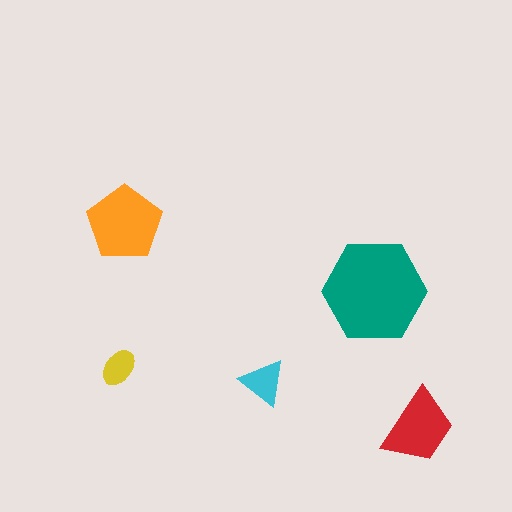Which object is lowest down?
The red trapezoid is bottommost.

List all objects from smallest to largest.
The yellow ellipse, the cyan triangle, the red trapezoid, the orange pentagon, the teal hexagon.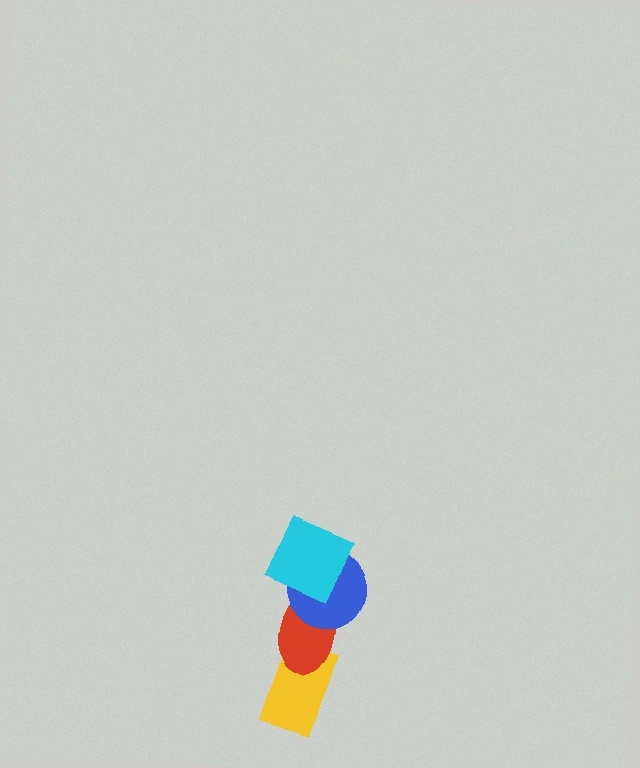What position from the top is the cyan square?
The cyan square is 1st from the top.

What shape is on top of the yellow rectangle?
The red ellipse is on top of the yellow rectangle.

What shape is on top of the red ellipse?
The blue circle is on top of the red ellipse.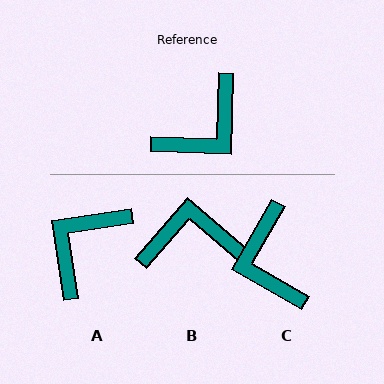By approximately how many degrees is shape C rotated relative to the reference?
Approximately 118 degrees clockwise.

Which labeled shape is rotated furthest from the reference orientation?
A, about 169 degrees away.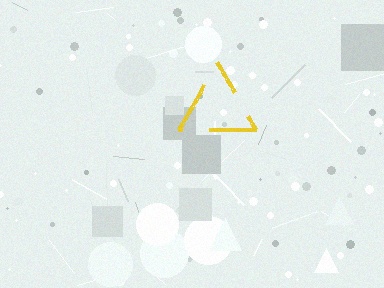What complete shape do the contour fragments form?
The contour fragments form a triangle.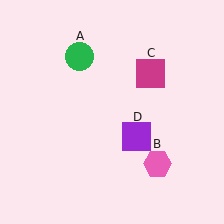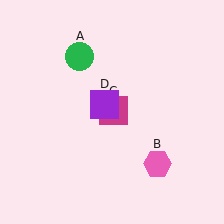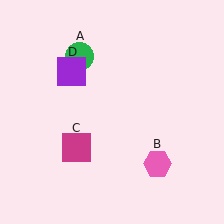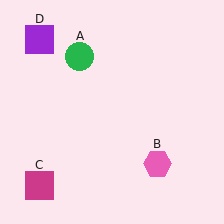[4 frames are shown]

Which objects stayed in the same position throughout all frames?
Green circle (object A) and pink hexagon (object B) remained stationary.